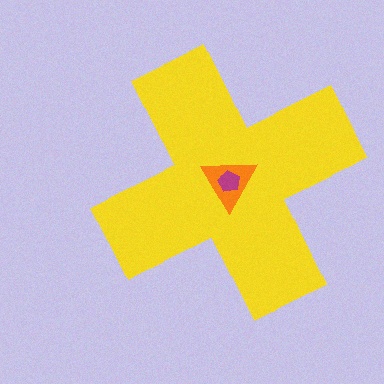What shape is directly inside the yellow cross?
The orange triangle.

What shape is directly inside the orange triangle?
The magenta pentagon.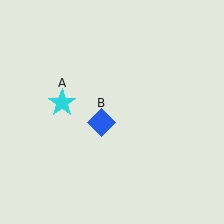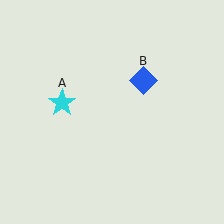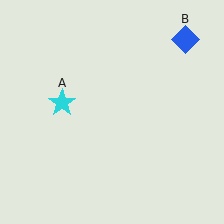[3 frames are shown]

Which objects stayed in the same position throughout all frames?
Cyan star (object A) remained stationary.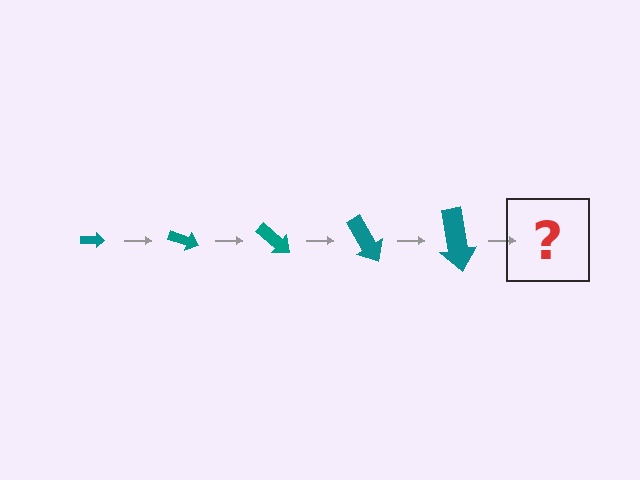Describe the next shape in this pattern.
It should be an arrow, larger than the previous one and rotated 100 degrees from the start.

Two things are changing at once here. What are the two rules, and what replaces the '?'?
The two rules are that the arrow grows larger each step and it rotates 20 degrees each step. The '?' should be an arrow, larger than the previous one and rotated 100 degrees from the start.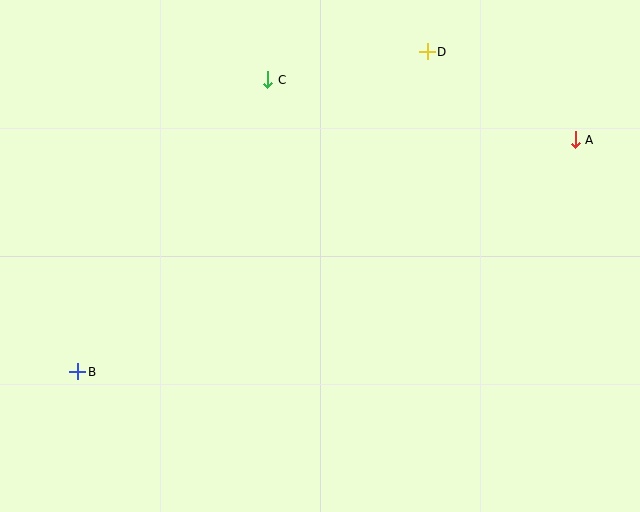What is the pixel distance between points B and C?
The distance between B and C is 348 pixels.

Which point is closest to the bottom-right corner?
Point A is closest to the bottom-right corner.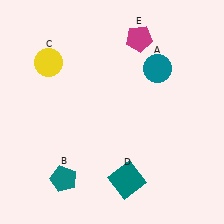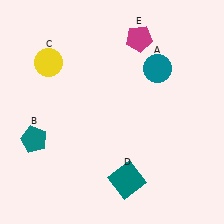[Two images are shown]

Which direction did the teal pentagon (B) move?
The teal pentagon (B) moved up.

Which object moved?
The teal pentagon (B) moved up.